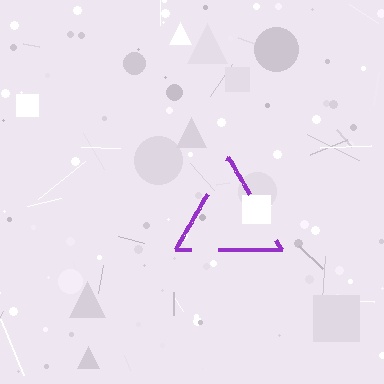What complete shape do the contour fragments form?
The contour fragments form a triangle.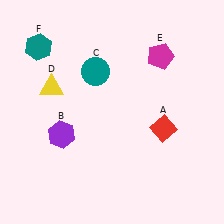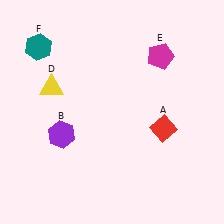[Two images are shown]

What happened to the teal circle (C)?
The teal circle (C) was removed in Image 2. It was in the top-left area of Image 1.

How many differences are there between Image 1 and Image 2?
There is 1 difference between the two images.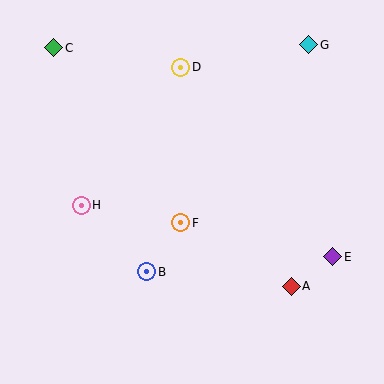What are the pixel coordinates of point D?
Point D is at (181, 67).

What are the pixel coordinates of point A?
Point A is at (291, 287).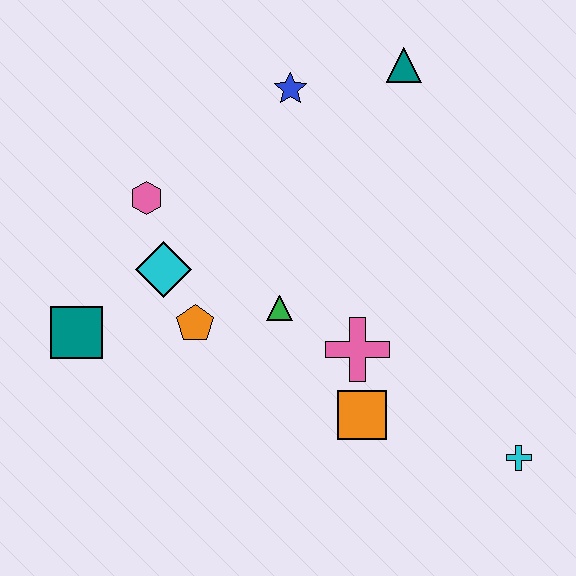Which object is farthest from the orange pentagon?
The cyan cross is farthest from the orange pentagon.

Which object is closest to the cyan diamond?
The orange pentagon is closest to the cyan diamond.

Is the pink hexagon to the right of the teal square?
Yes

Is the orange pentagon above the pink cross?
Yes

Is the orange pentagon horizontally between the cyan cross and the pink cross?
No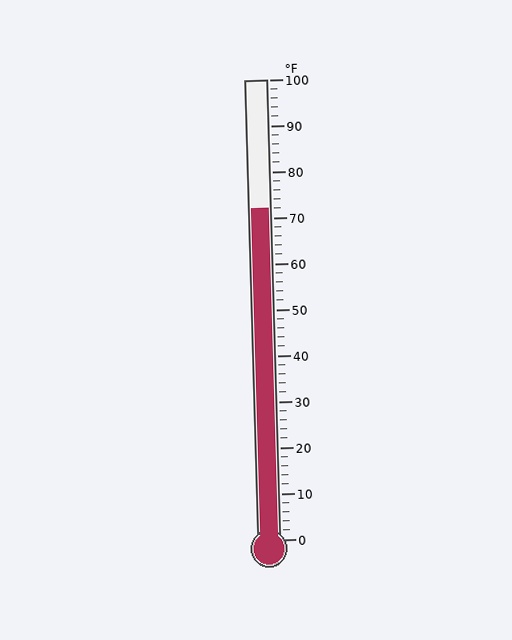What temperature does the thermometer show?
The thermometer shows approximately 72°F.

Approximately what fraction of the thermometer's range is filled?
The thermometer is filled to approximately 70% of its range.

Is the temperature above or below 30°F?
The temperature is above 30°F.